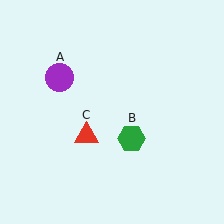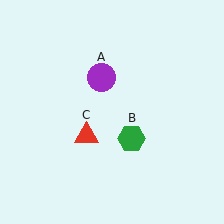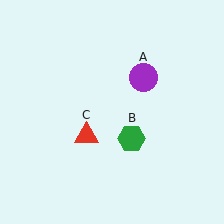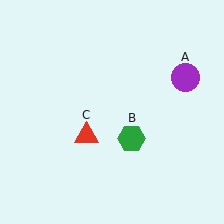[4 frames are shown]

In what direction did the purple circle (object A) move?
The purple circle (object A) moved right.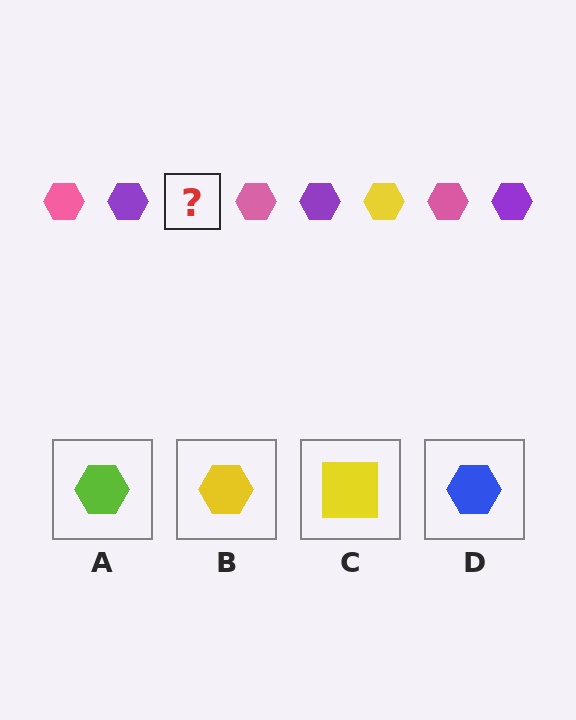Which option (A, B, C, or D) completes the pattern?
B.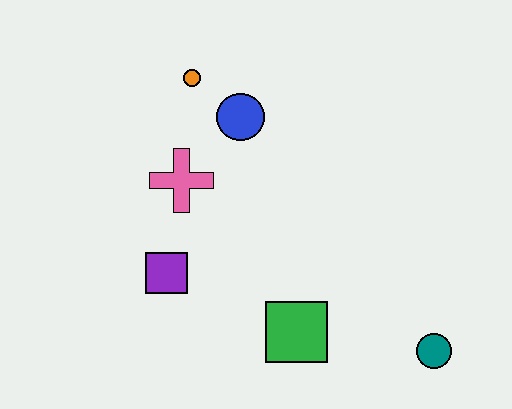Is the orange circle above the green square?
Yes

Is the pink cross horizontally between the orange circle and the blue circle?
No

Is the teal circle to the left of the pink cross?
No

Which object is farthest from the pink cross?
The teal circle is farthest from the pink cross.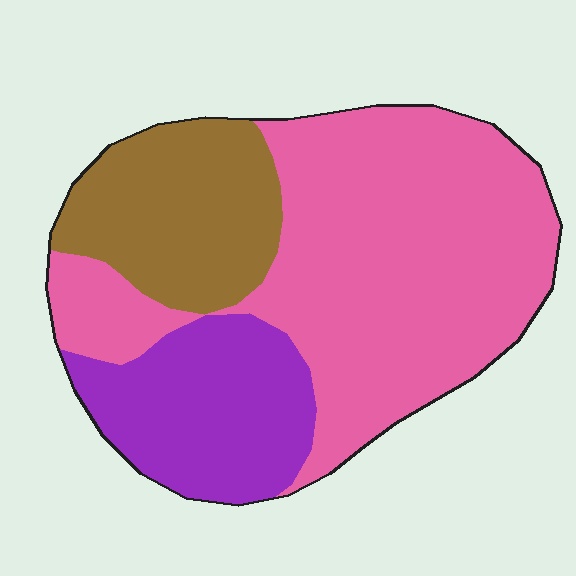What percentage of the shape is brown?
Brown takes up about one fifth (1/5) of the shape.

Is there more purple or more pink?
Pink.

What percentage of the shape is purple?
Purple takes up about one fifth (1/5) of the shape.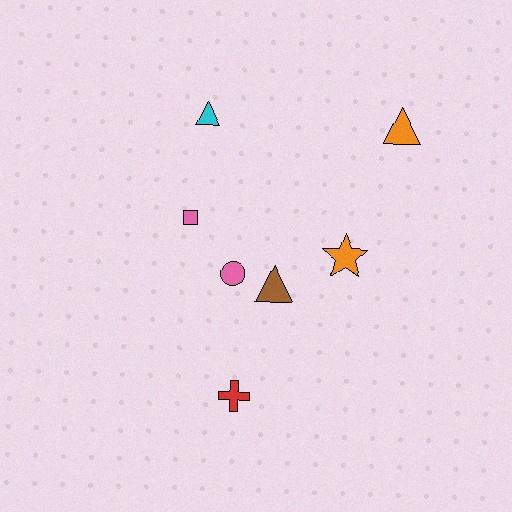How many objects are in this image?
There are 7 objects.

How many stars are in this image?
There is 1 star.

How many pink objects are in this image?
There are 2 pink objects.